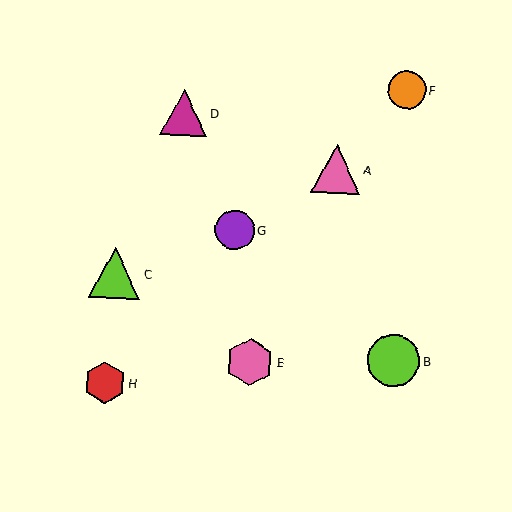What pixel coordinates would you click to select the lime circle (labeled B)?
Click at (394, 360) to select the lime circle B.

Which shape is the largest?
The lime circle (labeled B) is the largest.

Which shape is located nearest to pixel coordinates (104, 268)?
The lime triangle (labeled C) at (115, 273) is nearest to that location.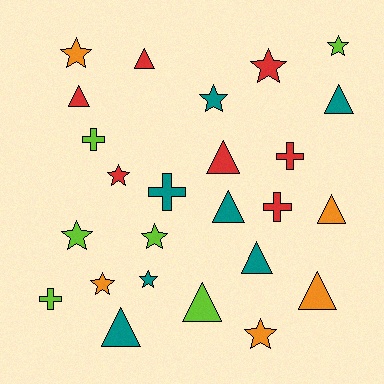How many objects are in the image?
There are 25 objects.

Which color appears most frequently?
Teal, with 7 objects.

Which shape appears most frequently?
Triangle, with 10 objects.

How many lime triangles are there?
There is 1 lime triangle.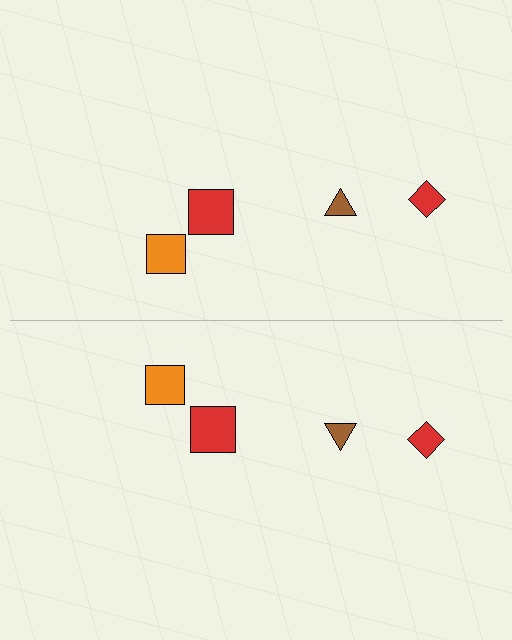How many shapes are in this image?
There are 8 shapes in this image.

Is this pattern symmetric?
Yes, this pattern has bilateral (reflection) symmetry.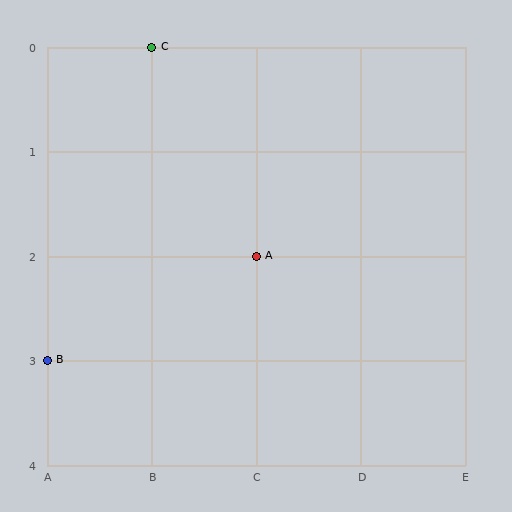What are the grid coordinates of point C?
Point C is at grid coordinates (B, 0).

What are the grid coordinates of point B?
Point B is at grid coordinates (A, 3).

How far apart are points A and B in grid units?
Points A and B are 2 columns and 1 row apart (about 2.2 grid units diagonally).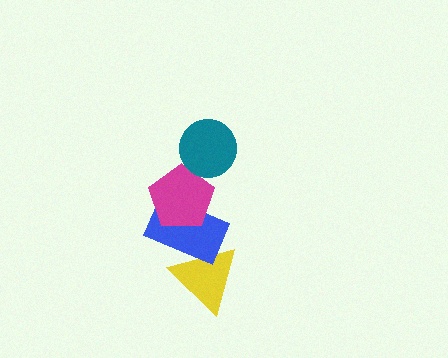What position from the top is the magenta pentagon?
The magenta pentagon is 2nd from the top.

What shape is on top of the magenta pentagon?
The teal circle is on top of the magenta pentagon.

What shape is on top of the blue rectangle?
The magenta pentagon is on top of the blue rectangle.